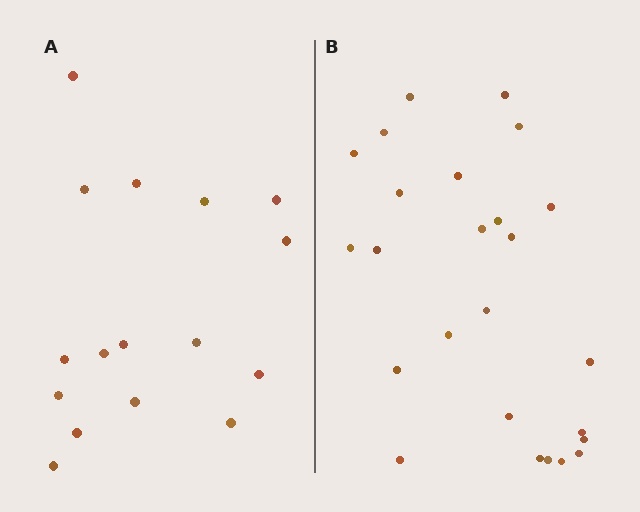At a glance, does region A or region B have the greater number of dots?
Region B (the right region) has more dots.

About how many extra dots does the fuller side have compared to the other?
Region B has roughly 8 or so more dots than region A.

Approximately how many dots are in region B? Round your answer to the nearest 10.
About 20 dots. (The exact count is 25, which rounds to 20.)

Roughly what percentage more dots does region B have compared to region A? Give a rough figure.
About 55% more.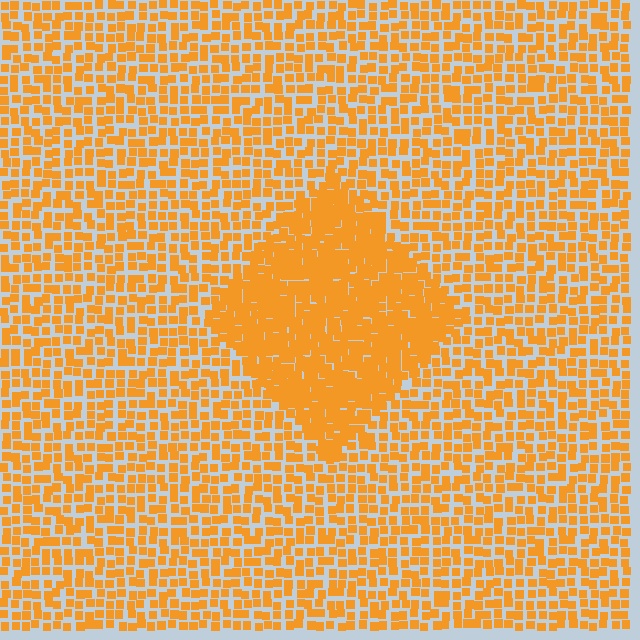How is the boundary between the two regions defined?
The boundary is defined by a change in element density (approximately 1.9x ratio). All elements are the same color, size, and shape.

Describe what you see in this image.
The image contains small orange elements arranged at two different densities. A diamond-shaped region is visible where the elements are more densely packed than the surrounding area.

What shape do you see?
I see a diamond.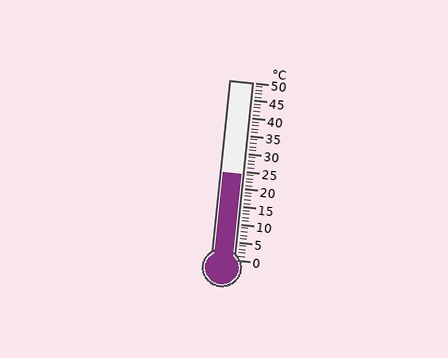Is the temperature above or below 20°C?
The temperature is above 20°C.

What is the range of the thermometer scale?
The thermometer scale ranges from 0°C to 50°C.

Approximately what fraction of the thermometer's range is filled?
The thermometer is filled to approximately 50% of its range.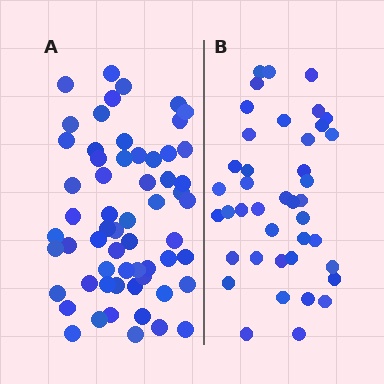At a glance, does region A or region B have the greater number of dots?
Region A (the left region) has more dots.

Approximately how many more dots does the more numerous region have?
Region A has approximately 20 more dots than region B.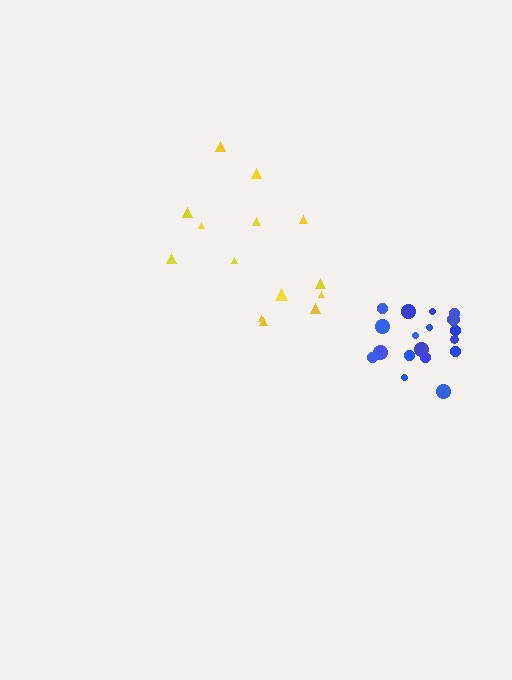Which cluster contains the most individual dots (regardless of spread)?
Blue (18).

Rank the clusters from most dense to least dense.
blue, yellow.